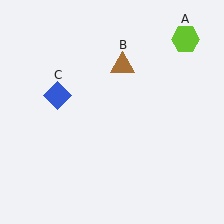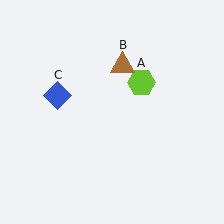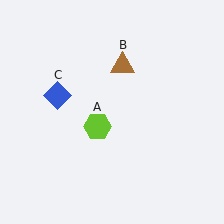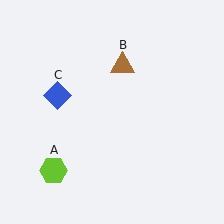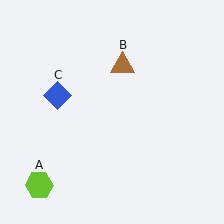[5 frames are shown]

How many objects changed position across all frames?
1 object changed position: lime hexagon (object A).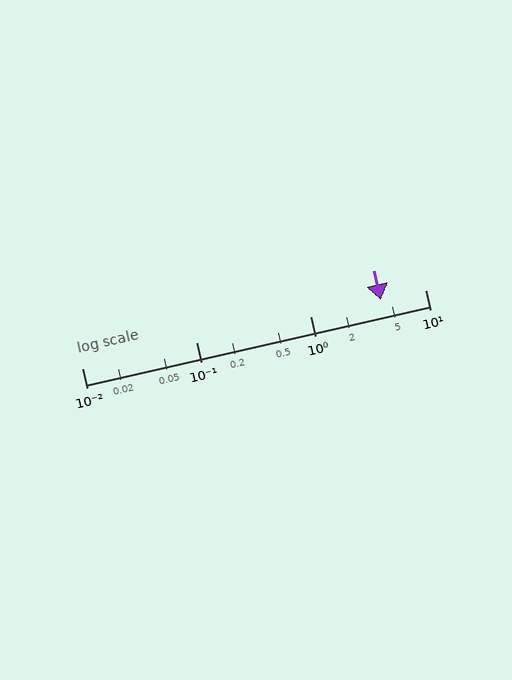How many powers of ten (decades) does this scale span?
The scale spans 3 decades, from 0.01 to 10.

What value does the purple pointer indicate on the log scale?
The pointer indicates approximately 4.1.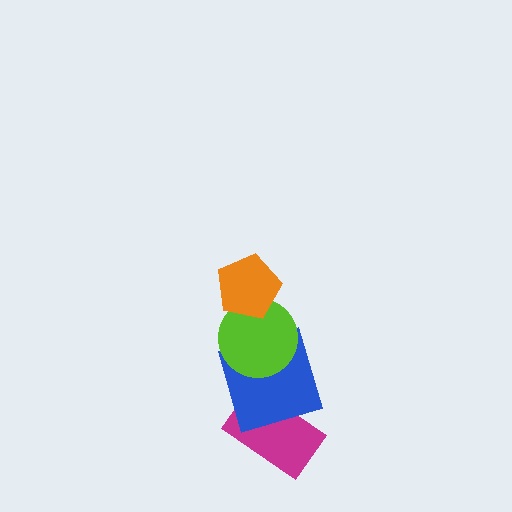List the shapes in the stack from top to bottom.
From top to bottom: the orange pentagon, the lime circle, the blue square, the magenta rectangle.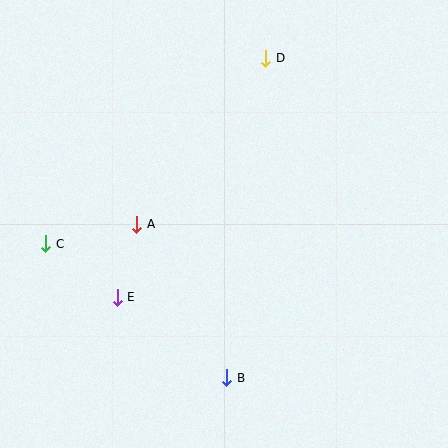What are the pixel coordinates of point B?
Point B is at (227, 378).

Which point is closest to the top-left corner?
Point C is closest to the top-left corner.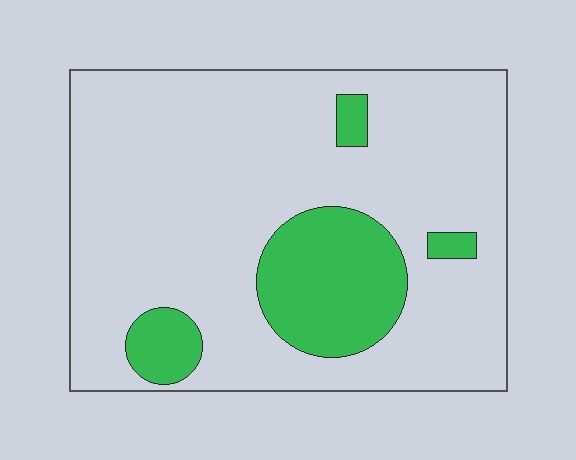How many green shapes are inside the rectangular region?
4.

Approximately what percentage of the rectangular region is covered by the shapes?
Approximately 20%.